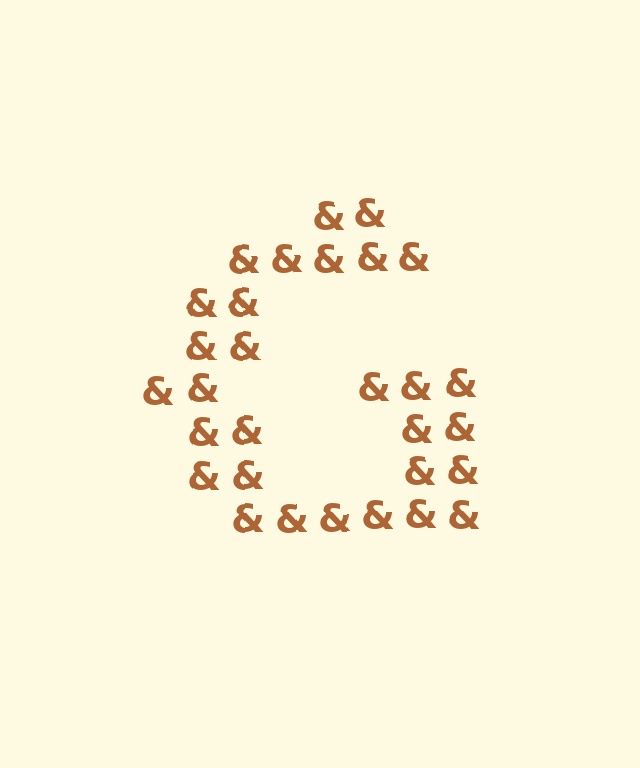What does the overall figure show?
The overall figure shows the letter G.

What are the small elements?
The small elements are ampersands.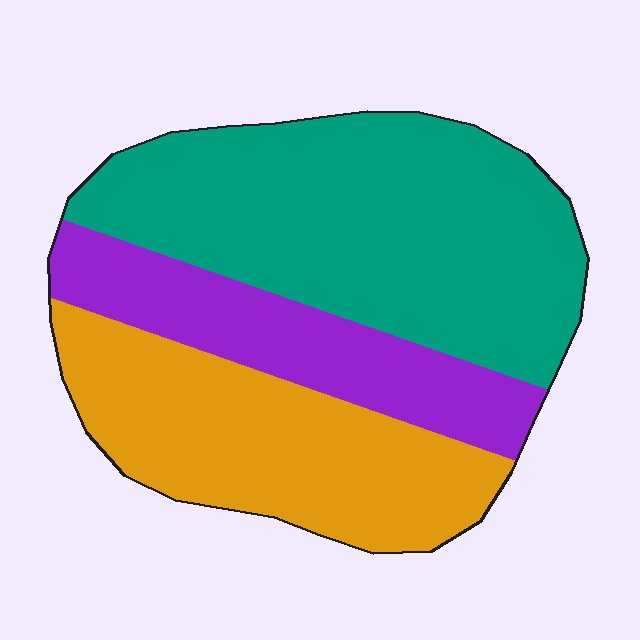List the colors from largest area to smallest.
From largest to smallest: teal, orange, purple.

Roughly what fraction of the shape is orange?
Orange takes up about one third (1/3) of the shape.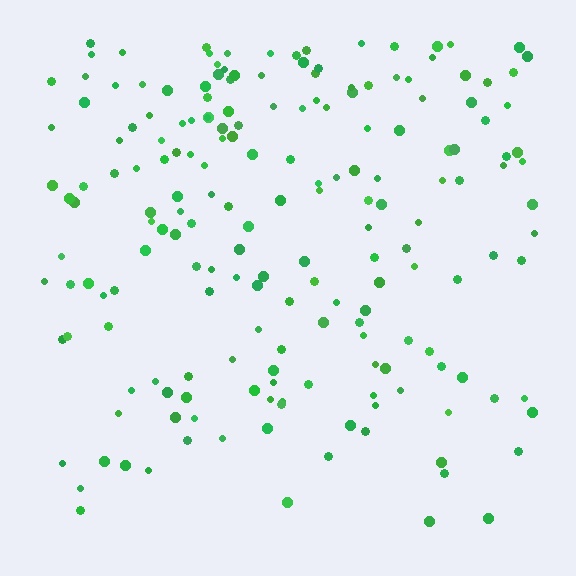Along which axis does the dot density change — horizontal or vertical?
Vertical.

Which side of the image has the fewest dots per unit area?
The bottom.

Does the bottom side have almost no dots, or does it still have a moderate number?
Still a moderate number, just noticeably fewer than the top.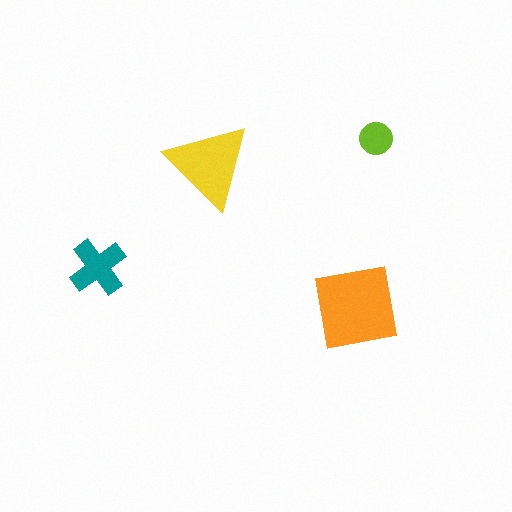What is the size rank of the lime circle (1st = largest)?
4th.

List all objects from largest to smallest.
The orange square, the yellow triangle, the teal cross, the lime circle.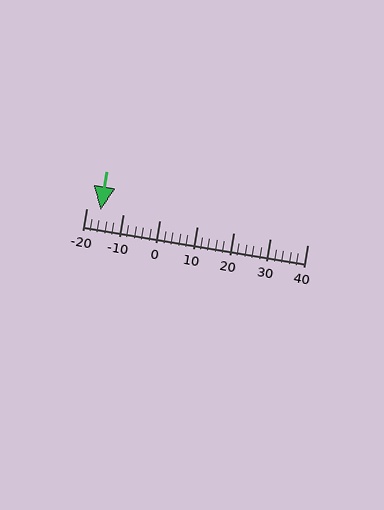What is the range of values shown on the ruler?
The ruler shows values from -20 to 40.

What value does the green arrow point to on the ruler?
The green arrow points to approximately -16.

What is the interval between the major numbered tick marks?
The major tick marks are spaced 10 units apart.